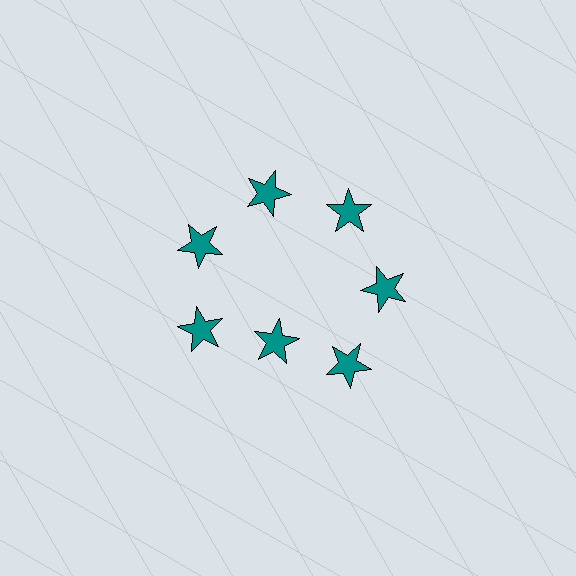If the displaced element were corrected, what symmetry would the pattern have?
It would have 7-fold rotational symmetry — the pattern would map onto itself every 51 degrees.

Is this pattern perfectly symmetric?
No. The 7 teal stars are arranged in a ring, but one element near the 6 o'clock position is pulled inward toward the center, breaking the 7-fold rotational symmetry.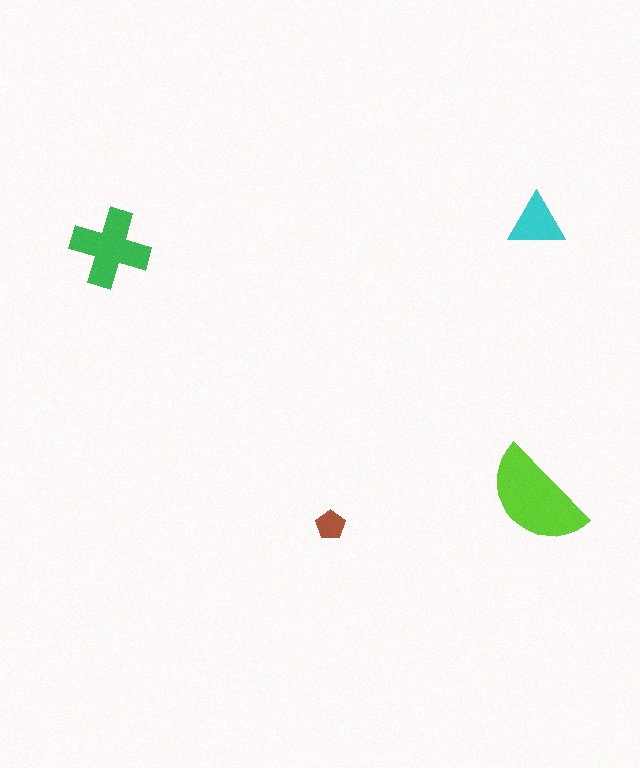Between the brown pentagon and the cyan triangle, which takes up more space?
The cyan triangle.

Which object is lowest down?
The brown pentagon is bottommost.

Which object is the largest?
The lime semicircle.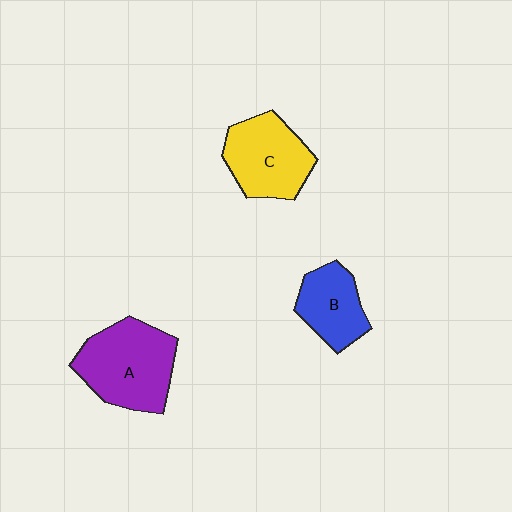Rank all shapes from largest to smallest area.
From largest to smallest: A (purple), C (yellow), B (blue).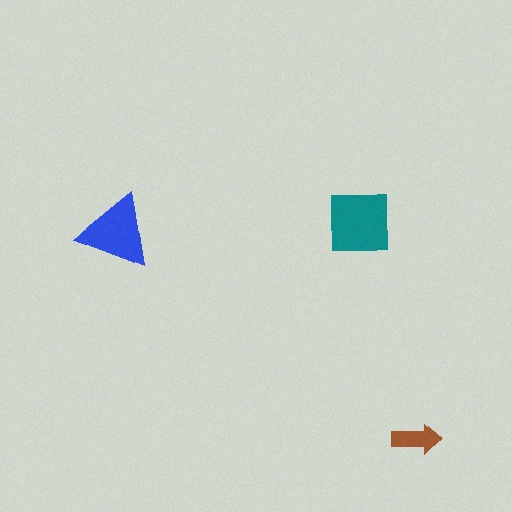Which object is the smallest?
The brown arrow.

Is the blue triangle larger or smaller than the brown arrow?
Larger.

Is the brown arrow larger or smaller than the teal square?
Smaller.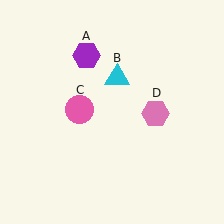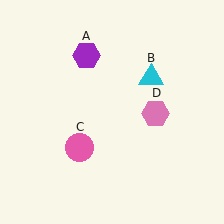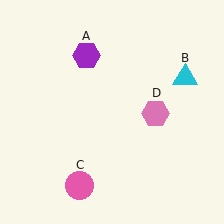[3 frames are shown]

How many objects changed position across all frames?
2 objects changed position: cyan triangle (object B), pink circle (object C).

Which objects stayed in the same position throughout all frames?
Purple hexagon (object A) and pink hexagon (object D) remained stationary.